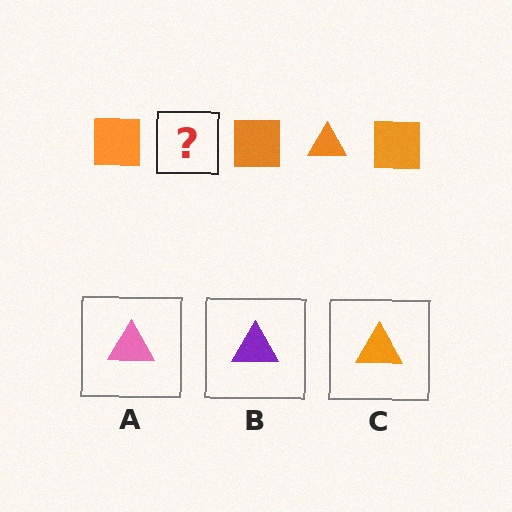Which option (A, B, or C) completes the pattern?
C.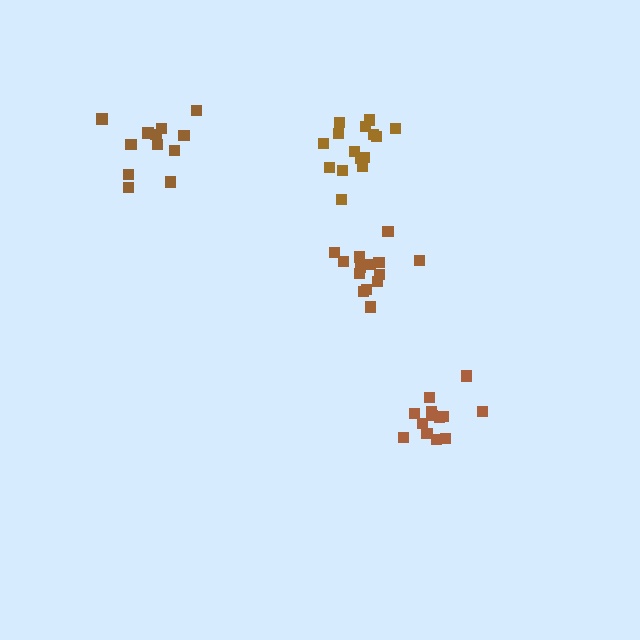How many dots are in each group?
Group 1: 13 dots, Group 2: 15 dots, Group 3: 14 dots, Group 4: 12 dots (54 total).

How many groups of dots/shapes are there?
There are 4 groups.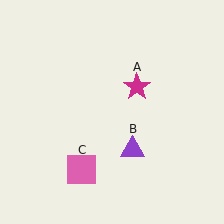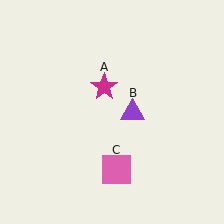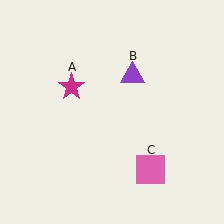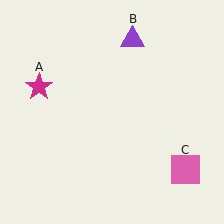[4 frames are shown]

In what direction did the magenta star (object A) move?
The magenta star (object A) moved left.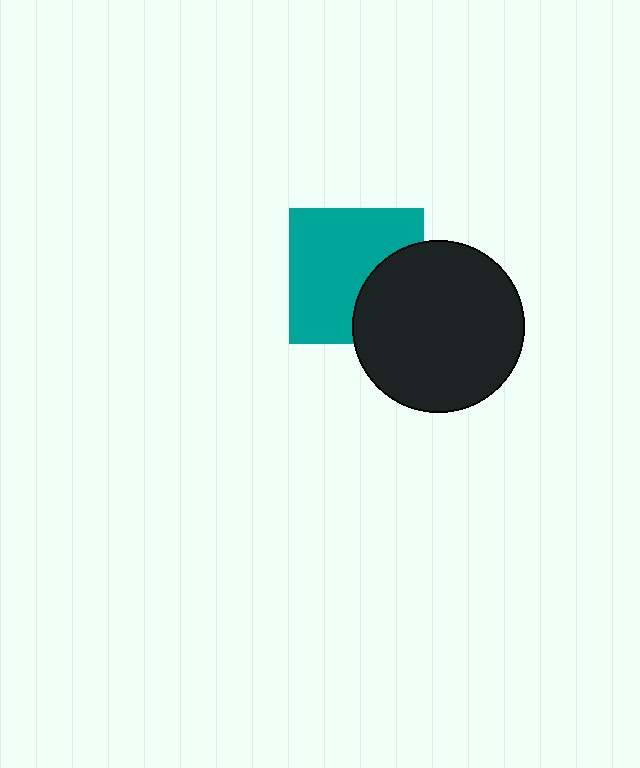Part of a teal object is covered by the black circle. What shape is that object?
It is a square.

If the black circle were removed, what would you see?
You would see the complete teal square.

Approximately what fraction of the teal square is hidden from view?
Roughly 32% of the teal square is hidden behind the black circle.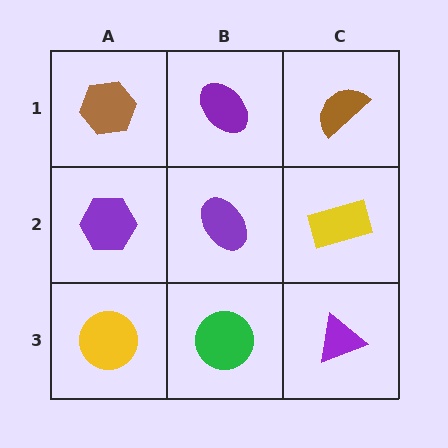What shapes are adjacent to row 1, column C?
A yellow rectangle (row 2, column C), a purple ellipse (row 1, column B).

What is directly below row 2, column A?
A yellow circle.